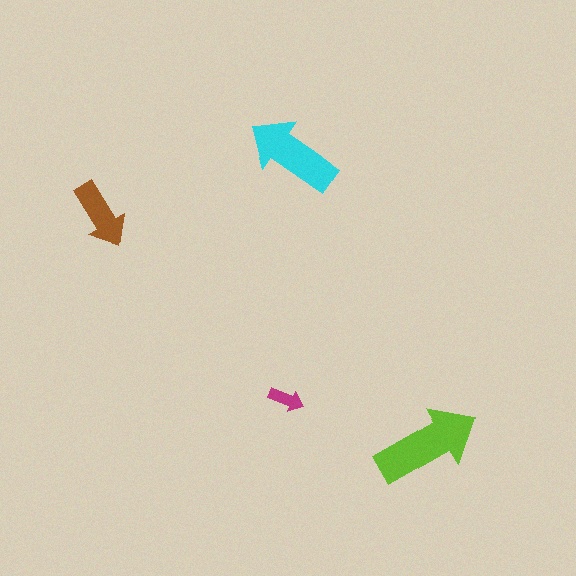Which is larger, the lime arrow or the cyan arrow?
The lime one.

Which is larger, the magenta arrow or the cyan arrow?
The cyan one.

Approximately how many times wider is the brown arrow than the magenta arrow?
About 2 times wider.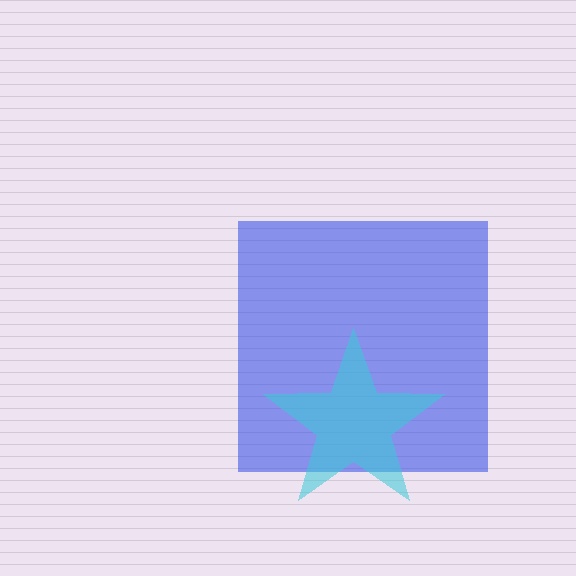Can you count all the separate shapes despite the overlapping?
Yes, there are 2 separate shapes.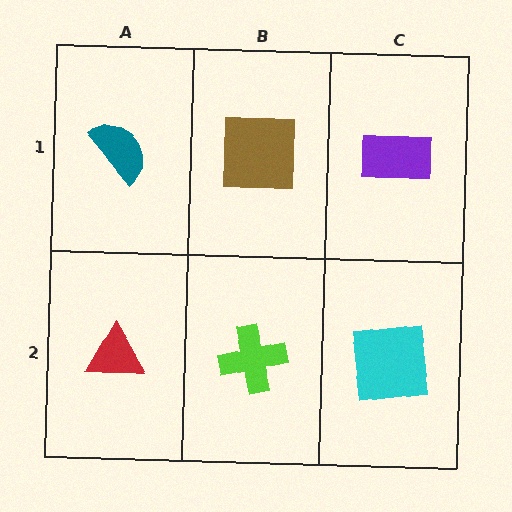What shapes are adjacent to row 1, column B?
A lime cross (row 2, column B), a teal semicircle (row 1, column A), a purple rectangle (row 1, column C).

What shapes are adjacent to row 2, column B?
A brown square (row 1, column B), a red triangle (row 2, column A), a cyan square (row 2, column C).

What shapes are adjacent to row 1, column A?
A red triangle (row 2, column A), a brown square (row 1, column B).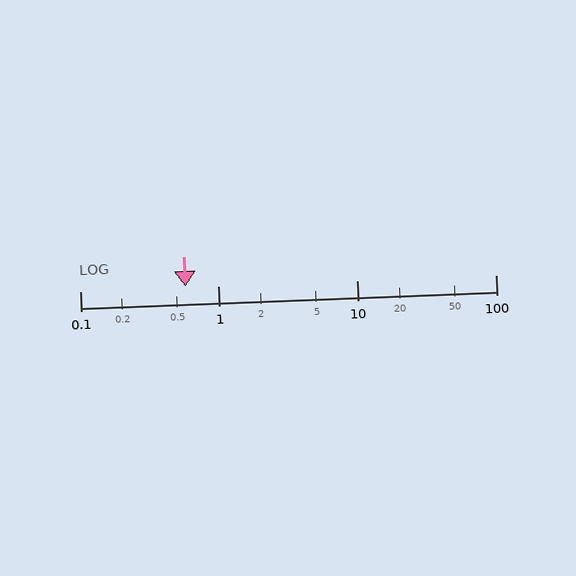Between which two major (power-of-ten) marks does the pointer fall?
The pointer is between 0.1 and 1.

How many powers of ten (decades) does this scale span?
The scale spans 3 decades, from 0.1 to 100.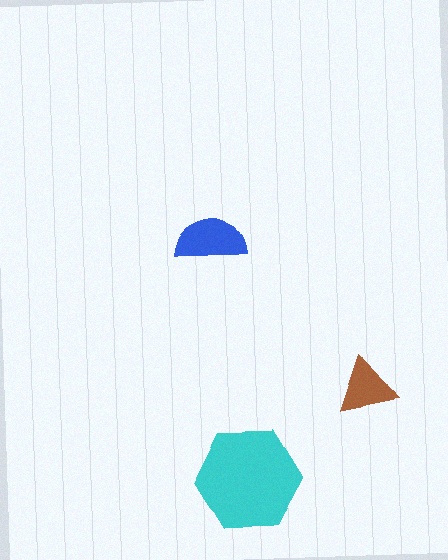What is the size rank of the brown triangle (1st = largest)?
3rd.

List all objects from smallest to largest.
The brown triangle, the blue semicircle, the cyan hexagon.